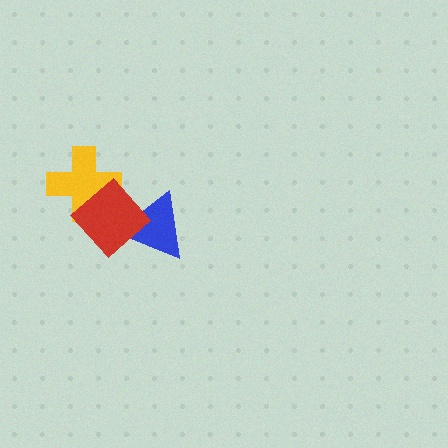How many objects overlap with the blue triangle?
1 object overlaps with the blue triangle.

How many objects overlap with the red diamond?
2 objects overlap with the red diamond.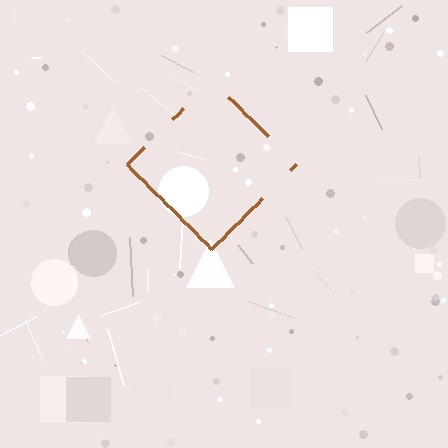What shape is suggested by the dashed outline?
The dashed outline suggests a diamond.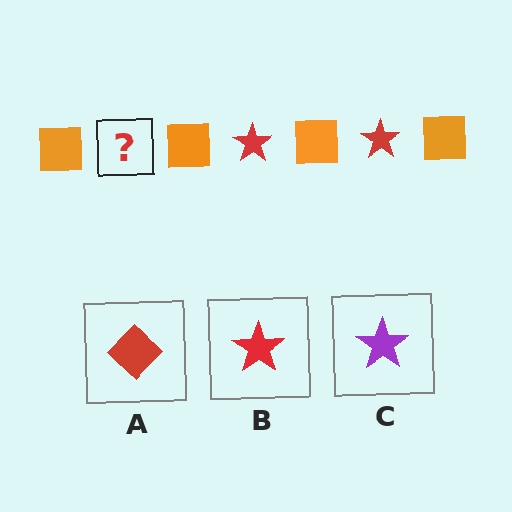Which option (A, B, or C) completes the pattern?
B.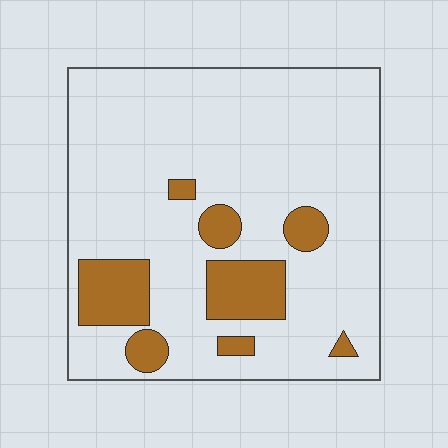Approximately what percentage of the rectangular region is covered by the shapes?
Approximately 15%.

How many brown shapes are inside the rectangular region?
8.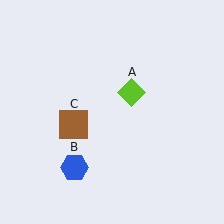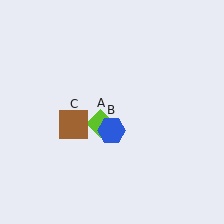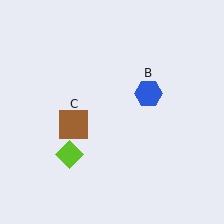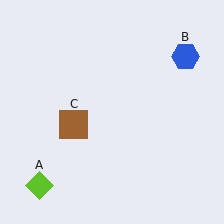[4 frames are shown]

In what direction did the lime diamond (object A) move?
The lime diamond (object A) moved down and to the left.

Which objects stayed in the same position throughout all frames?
Brown square (object C) remained stationary.